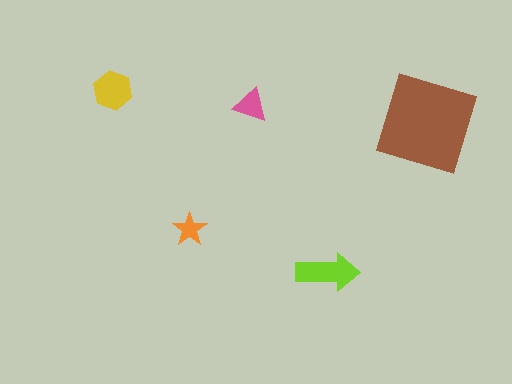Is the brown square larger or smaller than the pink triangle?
Larger.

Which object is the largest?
The brown square.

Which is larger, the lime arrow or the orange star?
The lime arrow.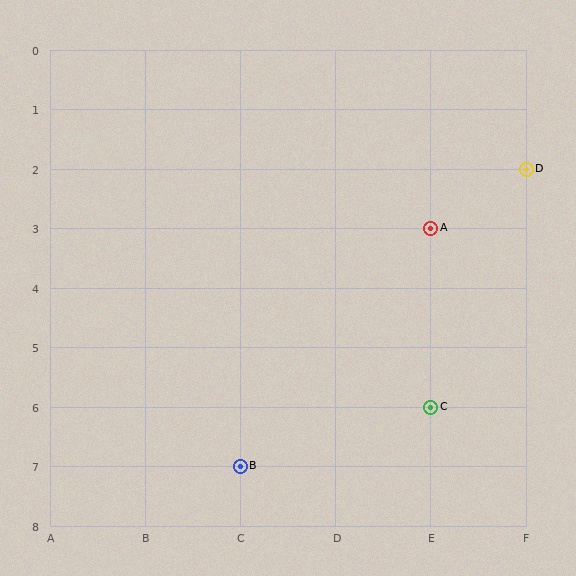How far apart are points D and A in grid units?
Points D and A are 1 column and 1 row apart (about 1.4 grid units diagonally).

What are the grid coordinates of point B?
Point B is at grid coordinates (C, 7).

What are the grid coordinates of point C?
Point C is at grid coordinates (E, 6).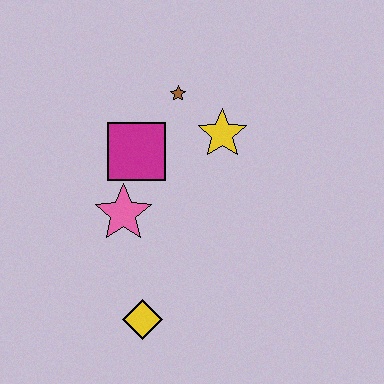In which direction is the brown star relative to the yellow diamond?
The brown star is above the yellow diamond.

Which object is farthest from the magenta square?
The yellow diamond is farthest from the magenta square.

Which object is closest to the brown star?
The yellow star is closest to the brown star.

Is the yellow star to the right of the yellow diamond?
Yes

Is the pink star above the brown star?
No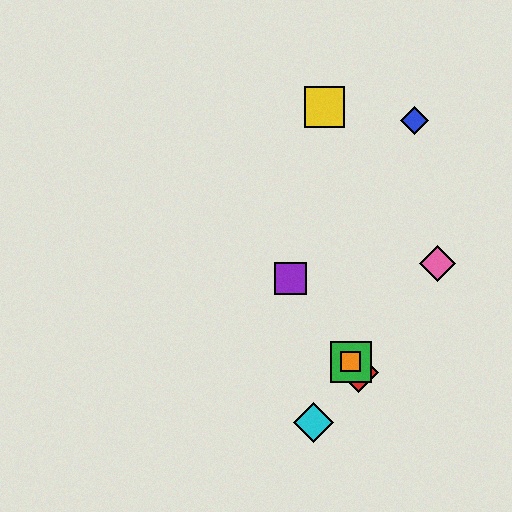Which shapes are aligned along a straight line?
The red diamond, the green square, the purple square, the orange square are aligned along a straight line.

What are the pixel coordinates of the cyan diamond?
The cyan diamond is at (314, 422).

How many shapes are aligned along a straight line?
4 shapes (the red diamond, the green square, the purple square, the orange square) are aligned along a straight line.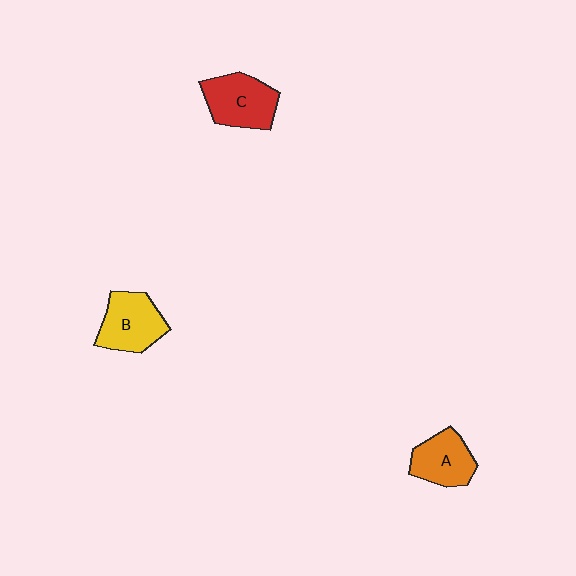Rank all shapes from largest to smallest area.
From largest to smallest: C (red), B (yellow), A (orange).